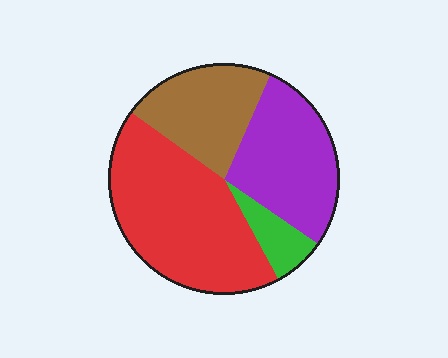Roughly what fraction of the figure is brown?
Brown covers around 20% of the figure.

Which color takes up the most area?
Red, at roughly 45%.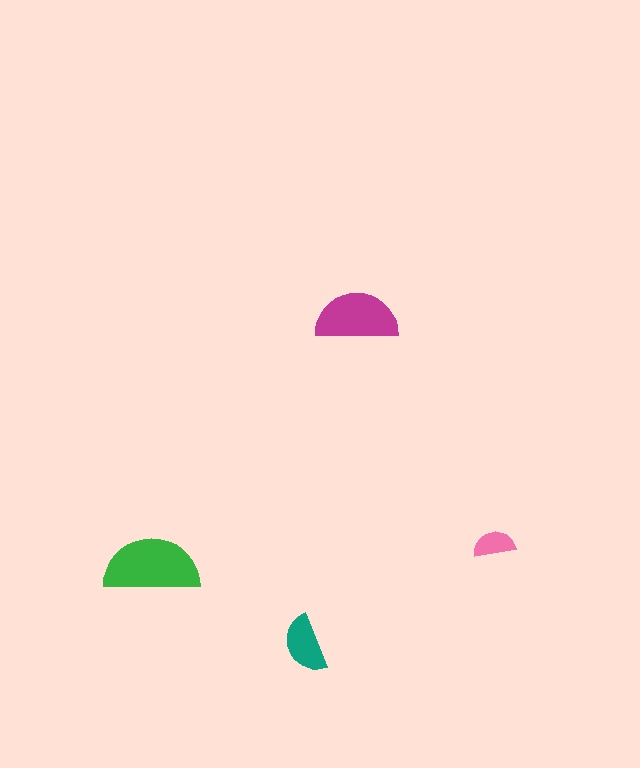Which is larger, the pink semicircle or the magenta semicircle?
The magenta one.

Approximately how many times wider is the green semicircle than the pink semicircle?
About 2.5 times wider.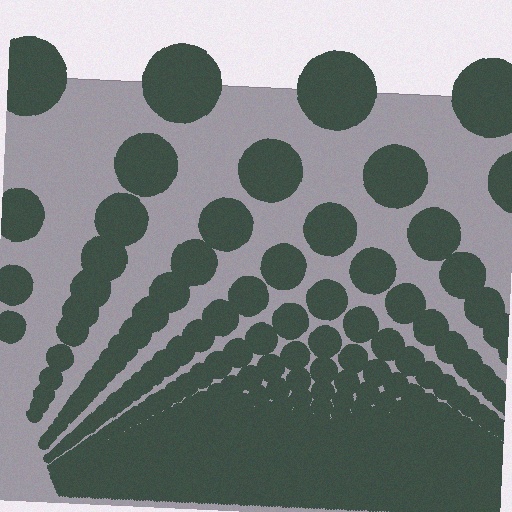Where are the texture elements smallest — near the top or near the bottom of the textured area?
Near the bottom.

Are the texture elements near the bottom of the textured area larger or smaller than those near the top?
Smaller. The gradient is inverted — elements near the bottom are smaller and denser.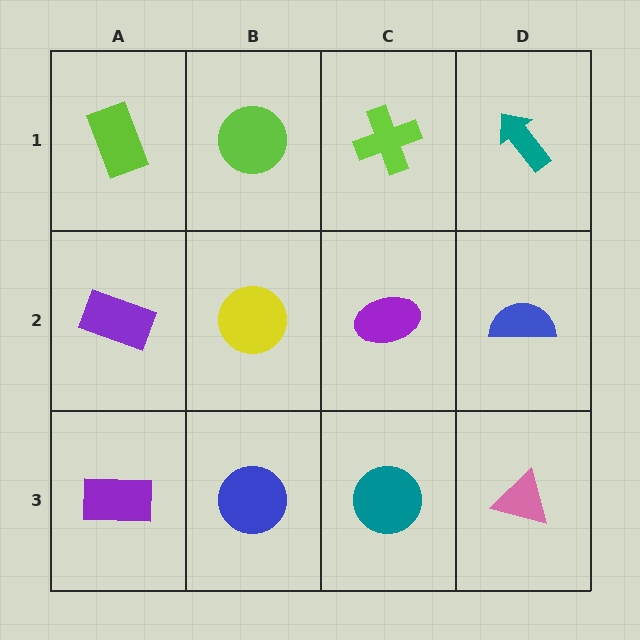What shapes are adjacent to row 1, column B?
A yellow circle (row 2, column B), a lime rectangle (row 1, column A), a lime cross (row 1, column C).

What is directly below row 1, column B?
A yellow circle.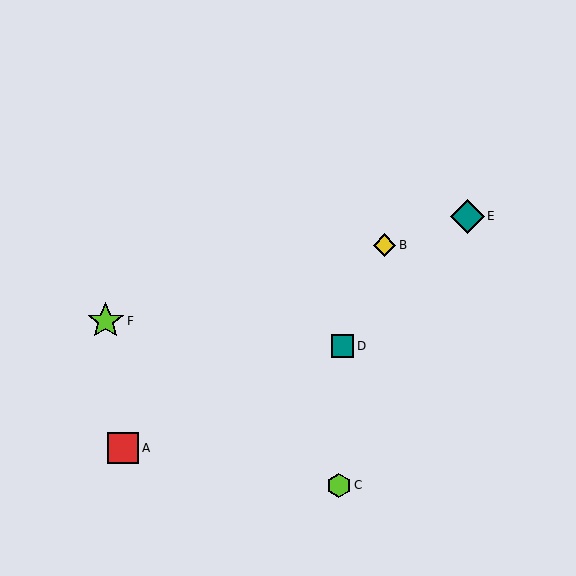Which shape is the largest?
The lime star (labeled F) is the largest.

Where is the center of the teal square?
The center of the teal square is at (343, 346).